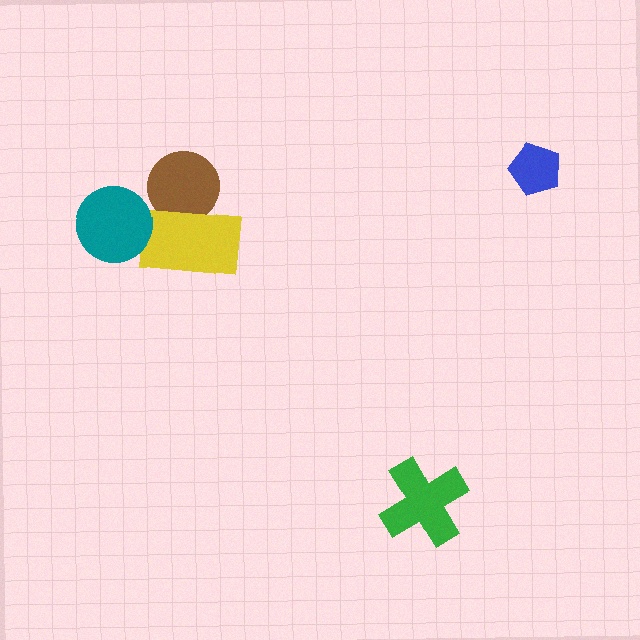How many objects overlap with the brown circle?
1 object overlaps with the brown circle.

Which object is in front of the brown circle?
The yellow rectangle is in front of the brown circle.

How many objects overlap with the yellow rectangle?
1 object overlaps with the yellow rectangle.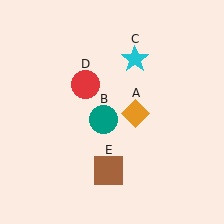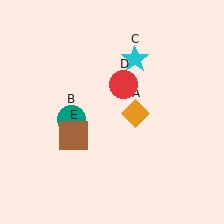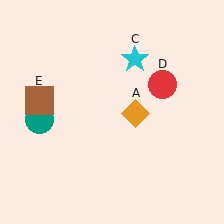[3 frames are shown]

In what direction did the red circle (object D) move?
The red circle (object D) moved right.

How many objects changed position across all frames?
3 objects changed position: teal circle (object B), red circle (object D), brown square (object E).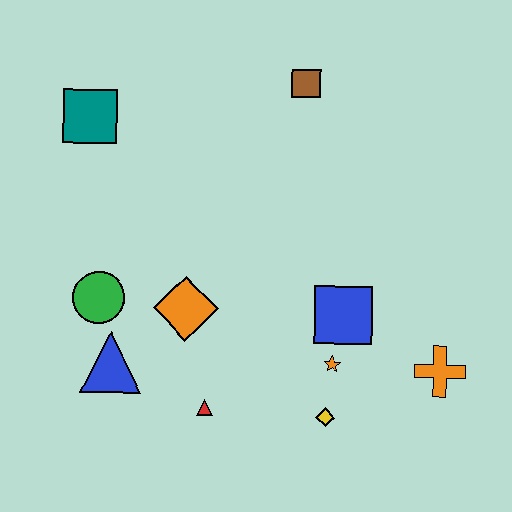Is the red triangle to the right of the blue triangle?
Yes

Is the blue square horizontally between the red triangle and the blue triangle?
No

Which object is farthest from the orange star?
The teal square is farthest from the orange star.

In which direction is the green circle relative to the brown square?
The green circle is below the brown square.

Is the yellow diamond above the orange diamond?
No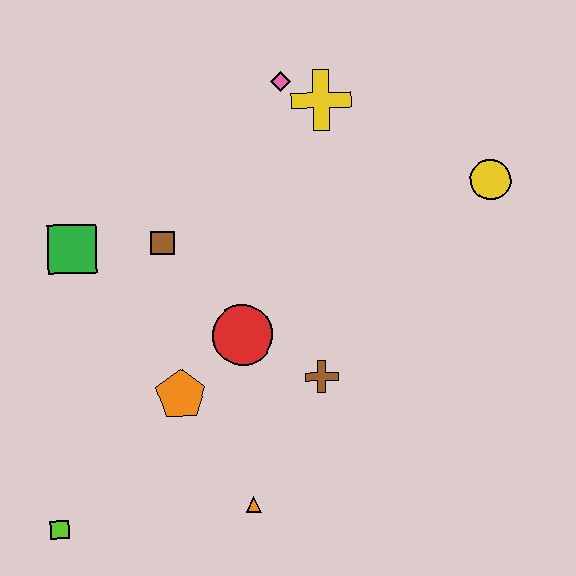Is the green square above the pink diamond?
No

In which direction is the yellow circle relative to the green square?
The yellow circle is to the right of the green square.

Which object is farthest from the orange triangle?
The pink diamond is farthest from the orange triangle.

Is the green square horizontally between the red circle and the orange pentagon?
No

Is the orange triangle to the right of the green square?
Yes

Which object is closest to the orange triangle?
The orange pentagon is closest to the orange triangle.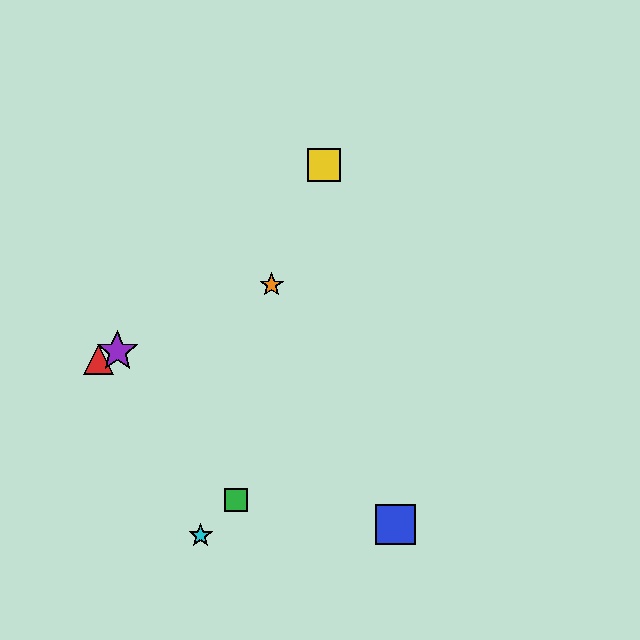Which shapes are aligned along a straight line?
The red triangle, the purple star, the orange star are aligned along a straight line.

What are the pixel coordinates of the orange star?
The orange star is at (272, 285).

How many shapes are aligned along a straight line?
3 shapes (the red triangle, the purple star, the orange star) are aligned along a straight line.